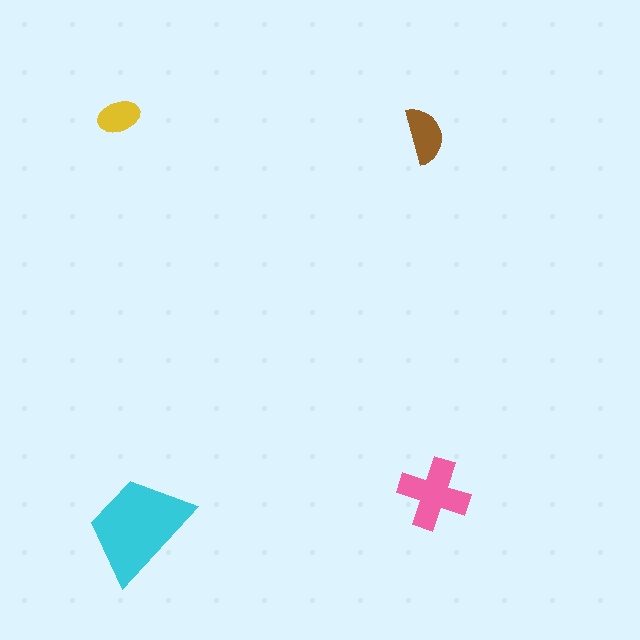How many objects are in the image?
There are 4 objects in the image.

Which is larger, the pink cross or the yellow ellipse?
The pink cross.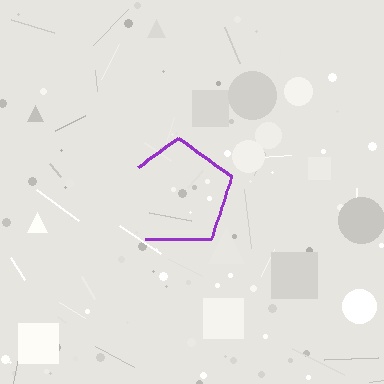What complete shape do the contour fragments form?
The contour fragments form a pentagon.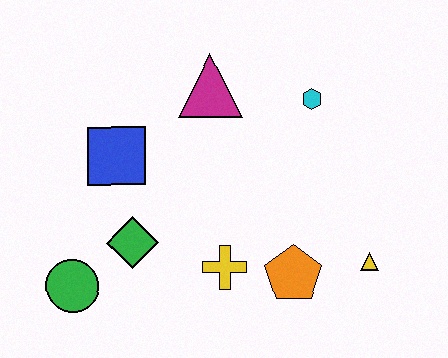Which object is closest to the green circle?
The green diamond is closest to the green circle.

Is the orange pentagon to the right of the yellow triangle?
No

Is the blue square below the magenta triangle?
Yes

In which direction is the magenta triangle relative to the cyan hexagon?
The magenta triangle is to the left of the cyan hexagon.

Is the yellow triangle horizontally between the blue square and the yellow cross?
No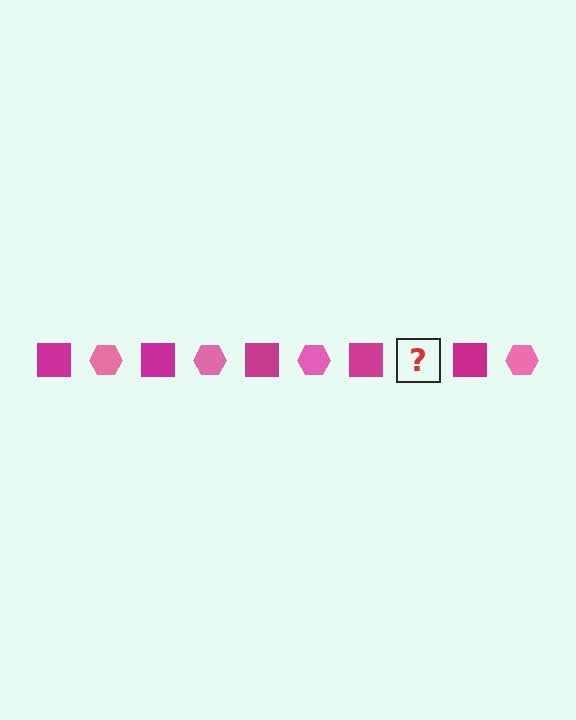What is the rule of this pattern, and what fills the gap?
The rule is that the pattern alternates between magenta square and pink hexagon. The gap should be filled with a pink hexagon.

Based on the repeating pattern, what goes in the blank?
The blank should be a pink hexagon.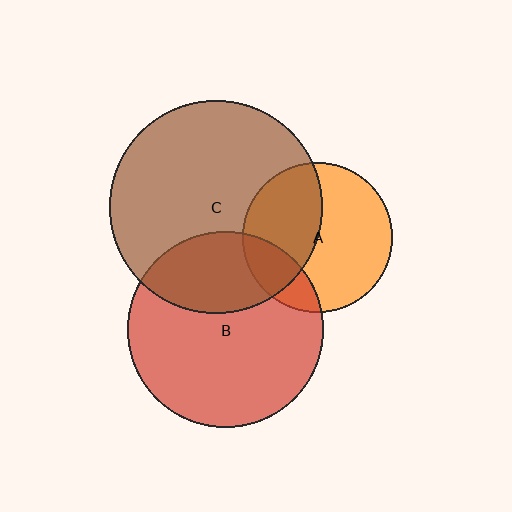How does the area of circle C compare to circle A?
Approximately 2.0 times.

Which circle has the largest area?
Circle C (brown).